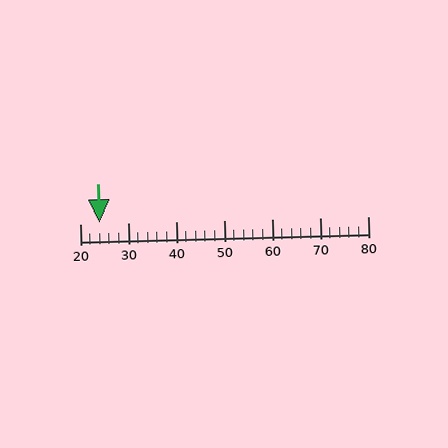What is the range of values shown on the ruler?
The ruler shows values from 20 to 80.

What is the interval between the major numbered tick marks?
The major tick marks are spaced 10 units apart.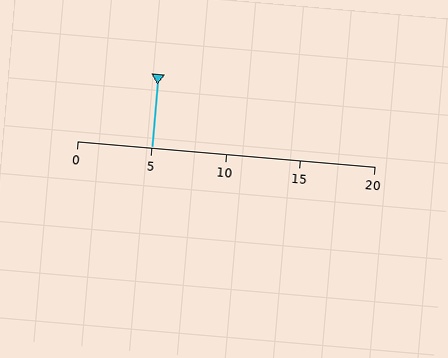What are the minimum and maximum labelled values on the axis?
The axis runs from 0 to 20.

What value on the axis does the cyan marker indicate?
The marker indicates approximately 5.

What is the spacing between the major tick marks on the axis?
The major ticks are spaced 5 apart.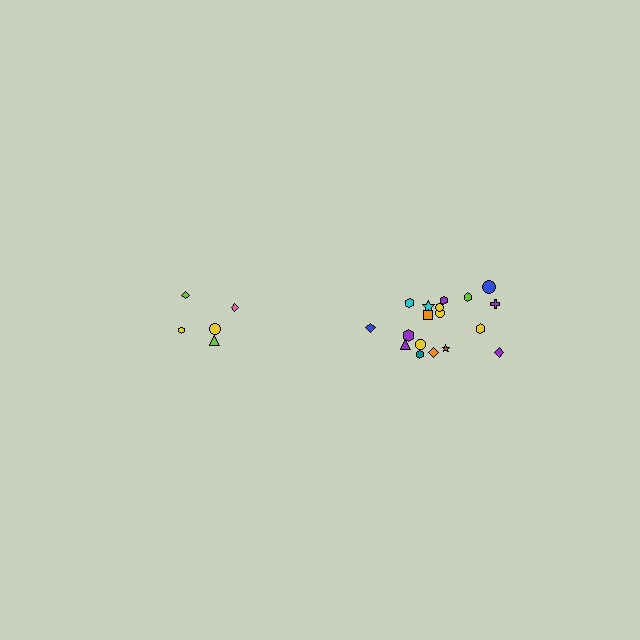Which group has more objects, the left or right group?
The right group.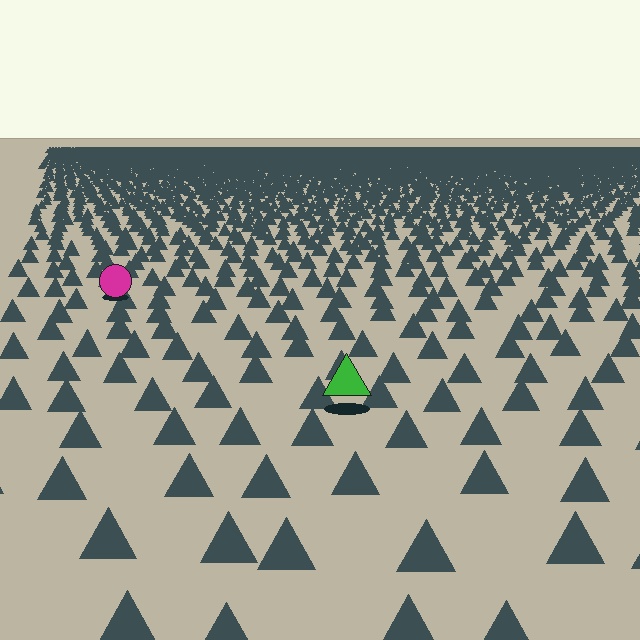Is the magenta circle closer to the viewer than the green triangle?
No. The green triangle is closer — you can tell from the texture gradient: the ground texture is coarser near it.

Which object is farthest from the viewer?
The magenta circle is farthest from the viewer. It appears smaller and the ground texture around it is denser.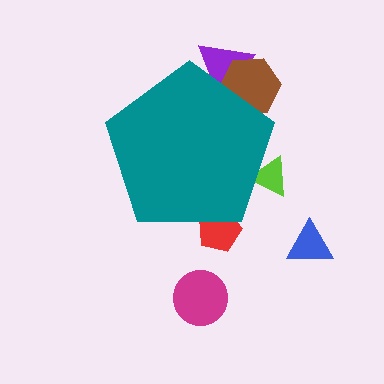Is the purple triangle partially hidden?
Yes, the purple triangle is partially hidden behind the teal pentagon.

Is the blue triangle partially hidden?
No, the blue triangle is fully visible.